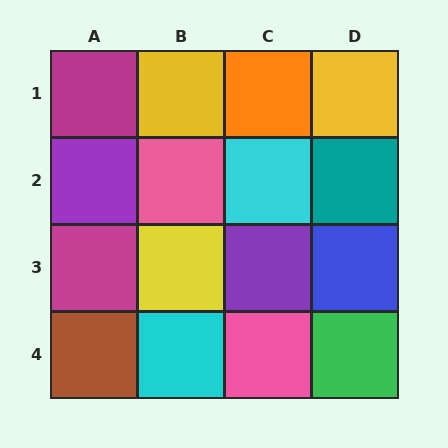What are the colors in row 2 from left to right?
Purple, pink, cyan, teal.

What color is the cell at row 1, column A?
Magenta.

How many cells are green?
1 cell is green.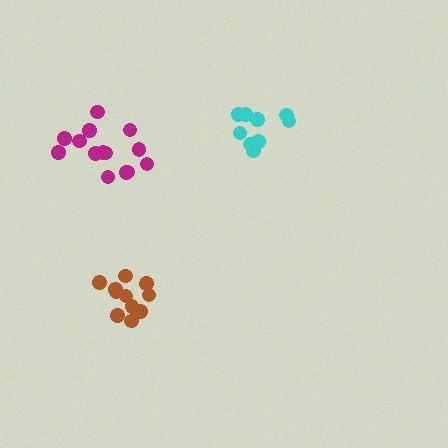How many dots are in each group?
Group 1: 14 dots, Group 2: 11 dots, Group 3: 10 dots (35 total).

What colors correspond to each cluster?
The clusters are colored: magenta, brown, cyan.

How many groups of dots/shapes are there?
There are 3 groups.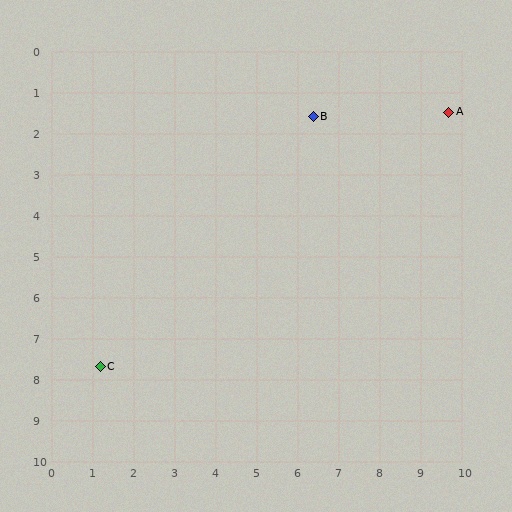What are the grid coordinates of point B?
Point B is at approximately (6.4, 1.6).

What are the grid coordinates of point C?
Point C is at approximately (1.2, 7.7).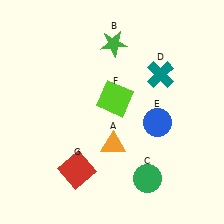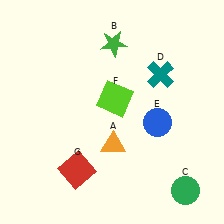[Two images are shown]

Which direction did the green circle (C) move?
The green circle (C) moved right.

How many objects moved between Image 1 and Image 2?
1 object moved between the two images.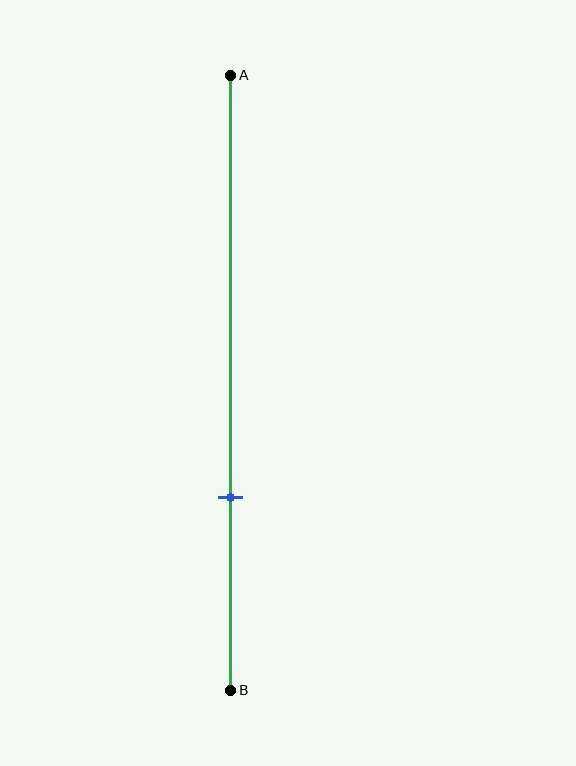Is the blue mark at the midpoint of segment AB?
No, the mark is at about 70% from A, not at the 50% midpoint.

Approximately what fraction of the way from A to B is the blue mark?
The blue mark is approximately 70% of the way from A to B.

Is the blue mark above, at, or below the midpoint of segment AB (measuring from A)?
The blue mark is below the midpoint of segment AB.